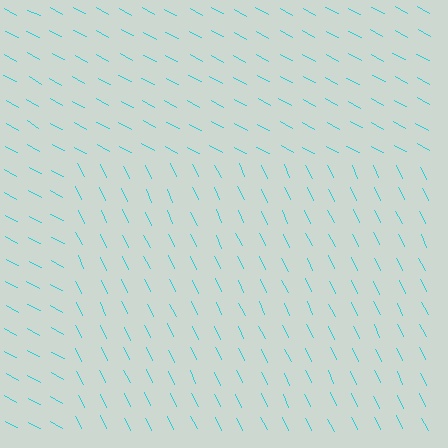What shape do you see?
I see a rectangle.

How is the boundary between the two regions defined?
The boundary is defined purely by a change in line orientation (approximately 36 degrees difference). All lines are the same color and thickness.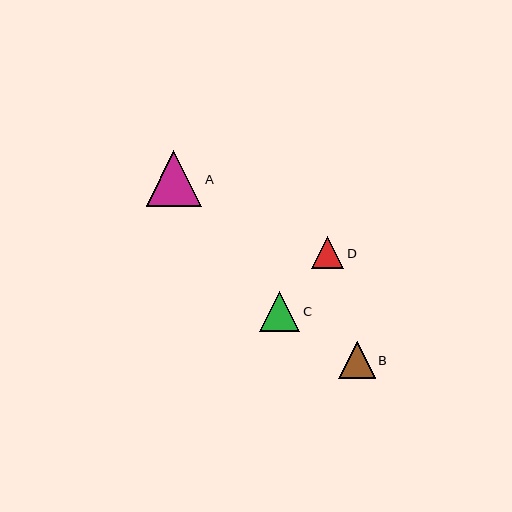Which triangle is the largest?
Triangle A is the largest with a size of approximately 56 pixels.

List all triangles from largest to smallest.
From largest to smallest: A, C, B, D.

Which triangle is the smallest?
Triangle D is the smallest with a size of approximately 32 pixels.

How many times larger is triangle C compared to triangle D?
Triangle C is approximately 1.2 times the size of triangle D.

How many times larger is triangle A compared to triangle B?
Triangle A is approximately 1.5 times the size of triangle B.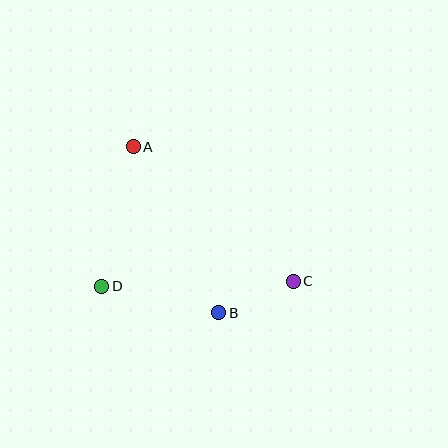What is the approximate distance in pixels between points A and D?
The distance between A and D is approximately 143 pixels.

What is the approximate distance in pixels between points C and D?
The distance between C and D is approximately 191 pixels.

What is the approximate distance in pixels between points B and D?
The distance between B and D is approximately 120 pixels.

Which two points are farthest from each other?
Points A and C are farthest from each other.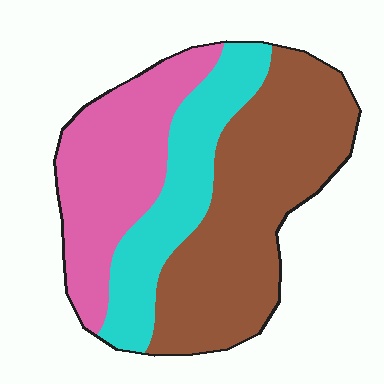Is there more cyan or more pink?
Pink.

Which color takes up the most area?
Brown, at roughly 45%.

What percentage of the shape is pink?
Pink covers 30% of the shape.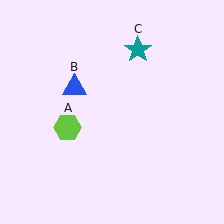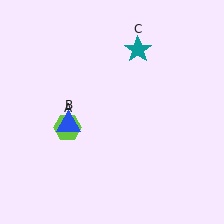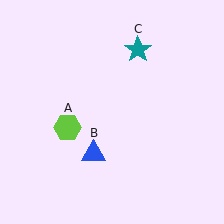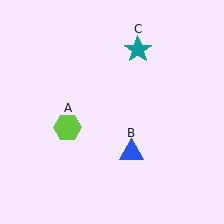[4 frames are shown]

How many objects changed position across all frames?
1 object changed position: blue triangle (object B).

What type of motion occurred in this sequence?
The blue triangle (object B) rotated counterclockwise around the center of the scene.